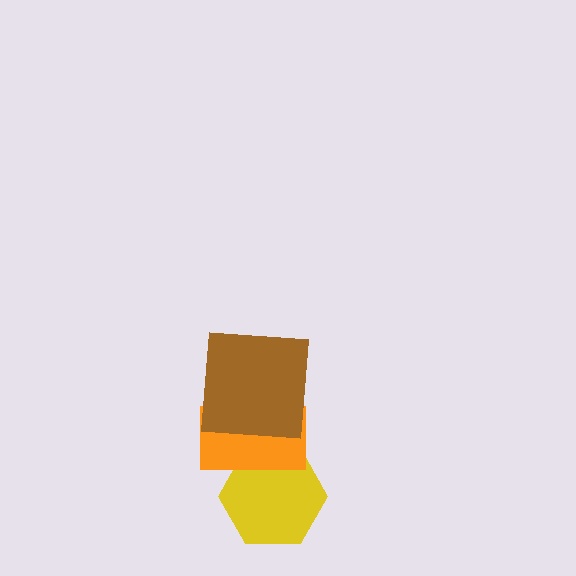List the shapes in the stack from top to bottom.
From top to bottom: the brown square, the orange rectangle, the yellow hexagon.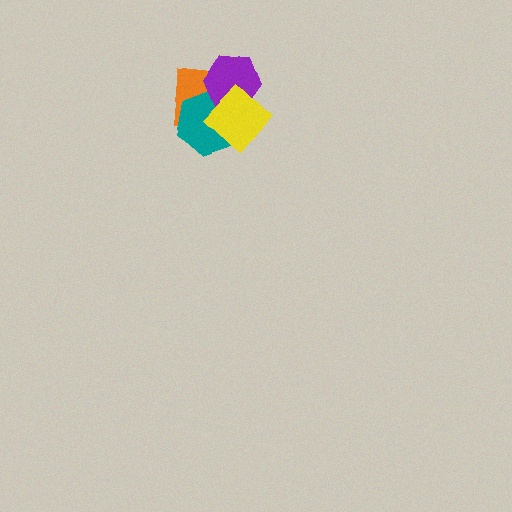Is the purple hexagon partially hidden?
Yes, it is partially covered by another shape.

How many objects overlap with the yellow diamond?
3 objects overlap with the yellow diamond.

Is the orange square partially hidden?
Yes, it is partially covered by another shape.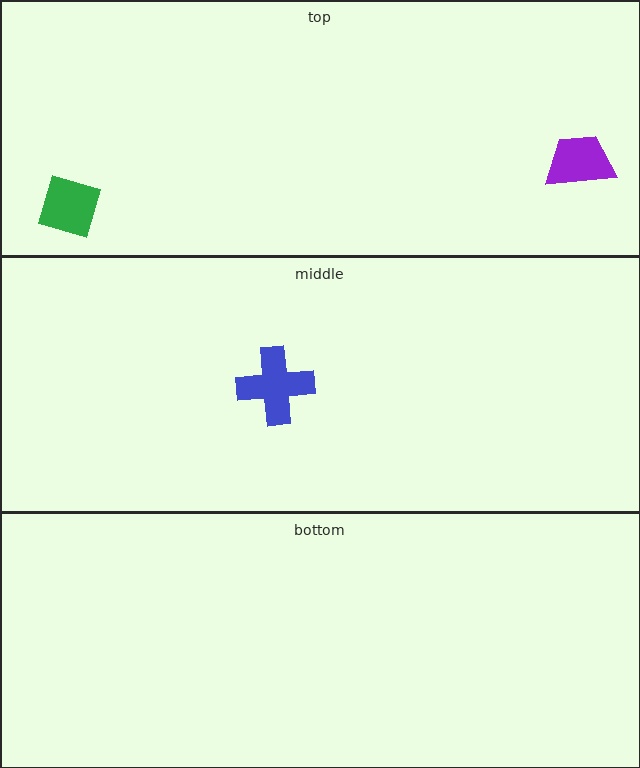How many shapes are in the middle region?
1.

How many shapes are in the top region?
2.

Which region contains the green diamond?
The top region.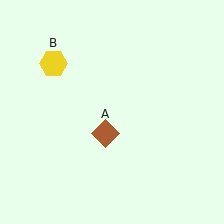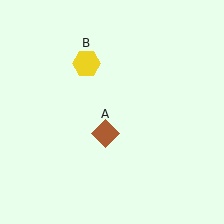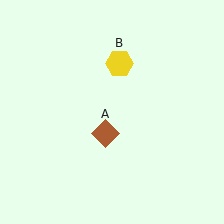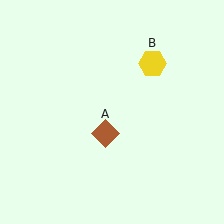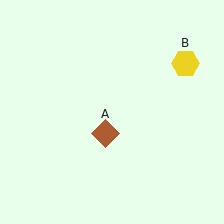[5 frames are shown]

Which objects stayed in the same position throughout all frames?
Brown diamond (object A) remained stationary.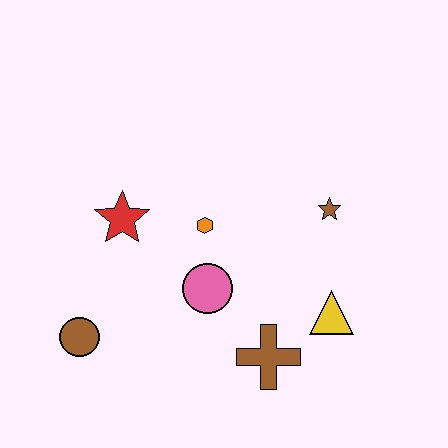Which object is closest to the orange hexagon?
The pink circle is closest to the orange hexagon.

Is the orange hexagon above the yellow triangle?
Yes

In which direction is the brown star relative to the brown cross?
The brown star is above the brown cross.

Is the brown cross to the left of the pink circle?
No